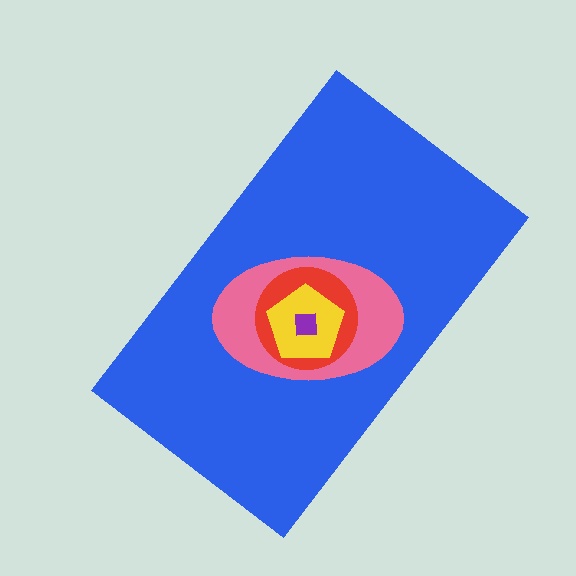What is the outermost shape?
The blue rectangle.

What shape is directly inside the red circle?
The yellow pentagon.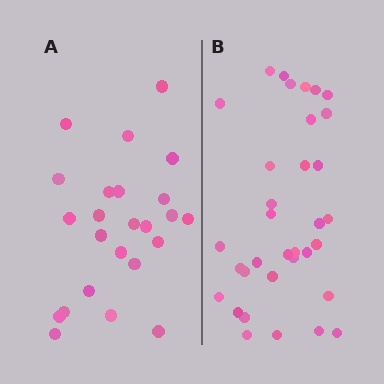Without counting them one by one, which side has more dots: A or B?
Region B (the right region) has more dots.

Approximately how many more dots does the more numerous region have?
Region B has roughly 10 or so more dots than region A.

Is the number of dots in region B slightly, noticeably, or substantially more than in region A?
Region B has noticeably more, but not dramatically so. The ratio is roughly 1.4 to 1.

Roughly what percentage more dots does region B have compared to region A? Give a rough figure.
About 40% more.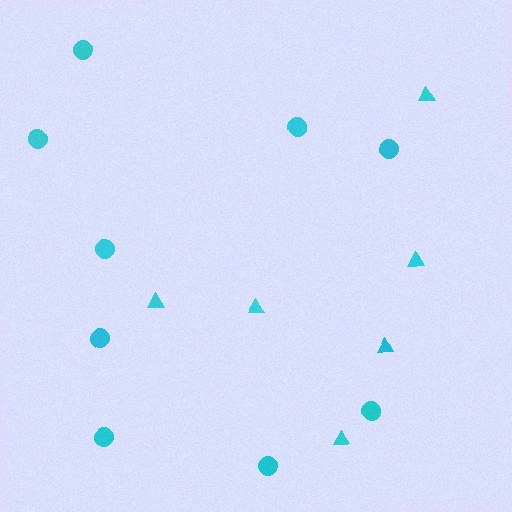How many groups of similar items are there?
There are 2 groups: one group of triangles (6) and one group of circles (9).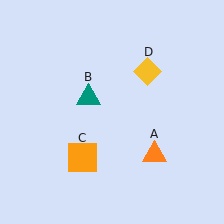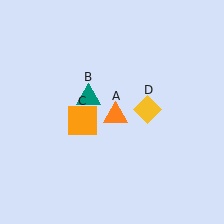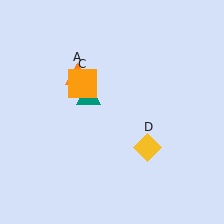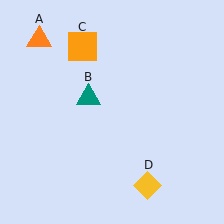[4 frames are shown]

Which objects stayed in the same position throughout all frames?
Teal triangle (object B) remained stationary.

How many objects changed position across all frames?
3 objects changed position: orange triangle (object A), orange square (object C), yellow diamond (object D).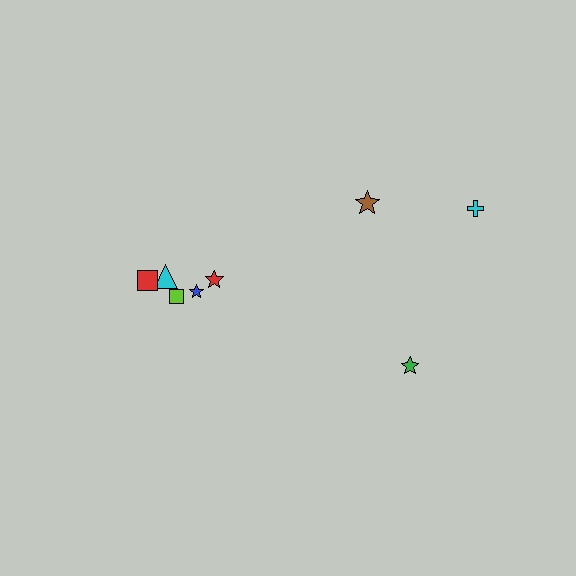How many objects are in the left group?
There are 5 objects.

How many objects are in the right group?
There are 3 objects.